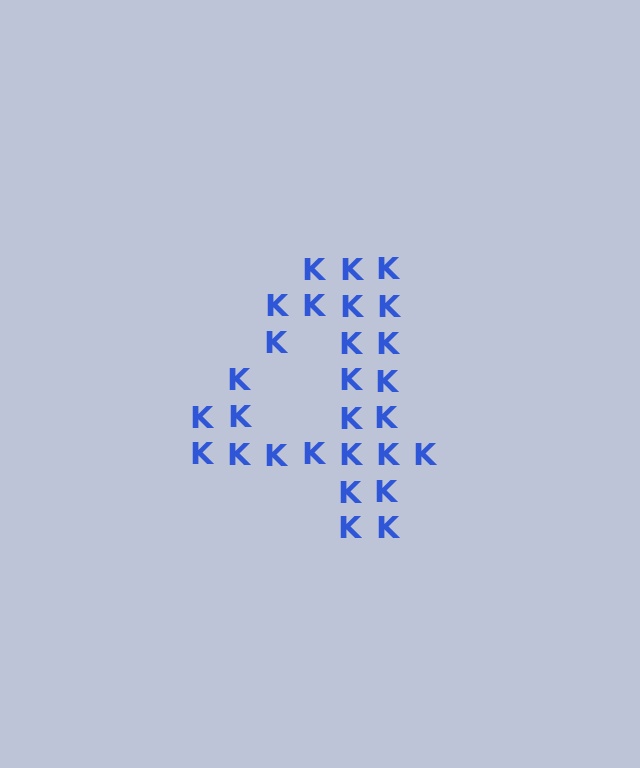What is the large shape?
The large shape is the digit 4.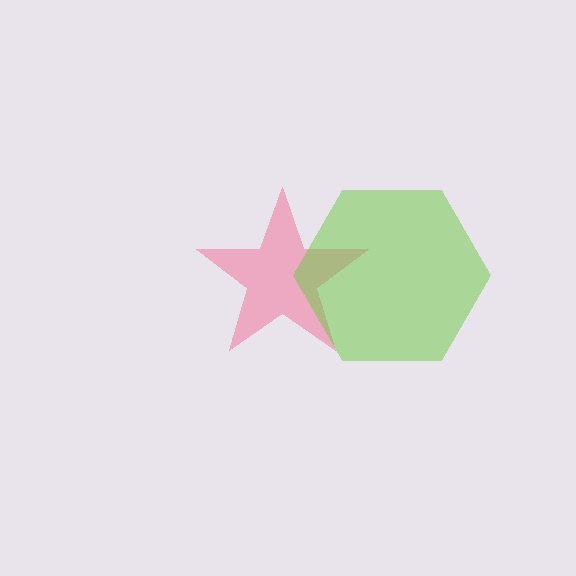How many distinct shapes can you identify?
There are 2 distinct shapes: a pink star, a lime hexagon.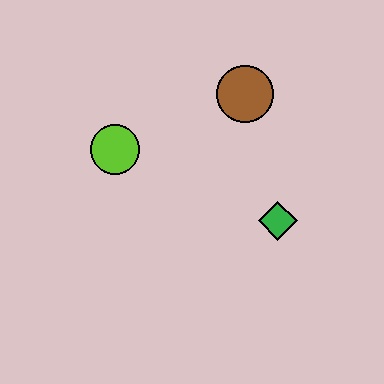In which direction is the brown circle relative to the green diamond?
The brown circle is above the green diamond.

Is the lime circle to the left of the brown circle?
Yes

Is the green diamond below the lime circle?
Yes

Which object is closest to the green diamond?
The brown circle is closest to the green diamond.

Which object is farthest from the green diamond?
The lime circle is farthest from the green diamond.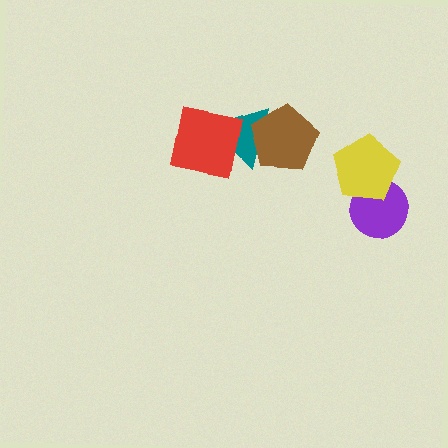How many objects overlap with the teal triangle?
2 objects overlap with the teal triangle.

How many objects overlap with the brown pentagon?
1 object overlaps with the brown pentagon.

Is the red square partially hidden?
No, no other shape covers it.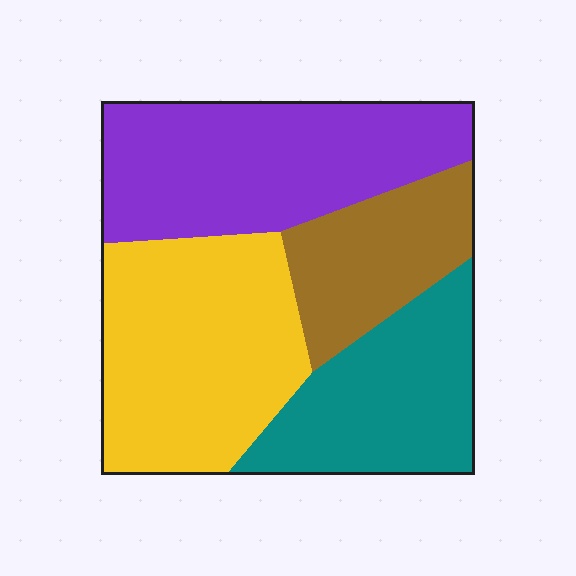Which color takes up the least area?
Brown, at roughly 15%.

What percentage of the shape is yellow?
Yellow takes up about one third (1/3) of the shape.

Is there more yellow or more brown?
Yellow.